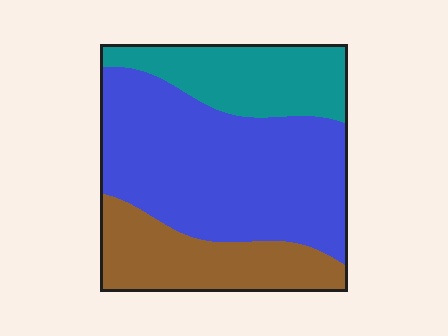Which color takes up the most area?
Blue, at roughly 55%.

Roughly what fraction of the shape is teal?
Teal covers 23% of the shape.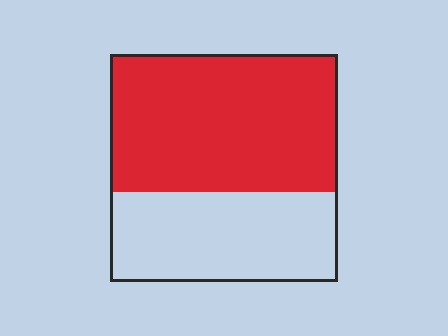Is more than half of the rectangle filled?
Yes.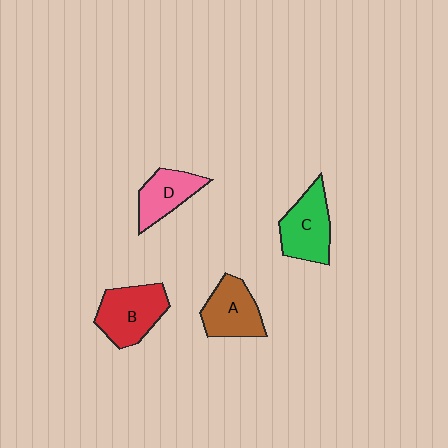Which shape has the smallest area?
Shape D (pink).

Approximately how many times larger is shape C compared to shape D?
Approximately 1.2 times.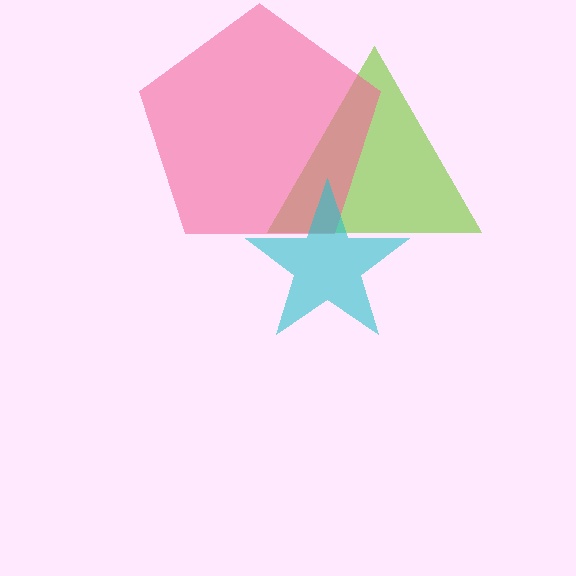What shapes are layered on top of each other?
The layered shapes are: a lime triangle, a pink pentagon, a cyan star.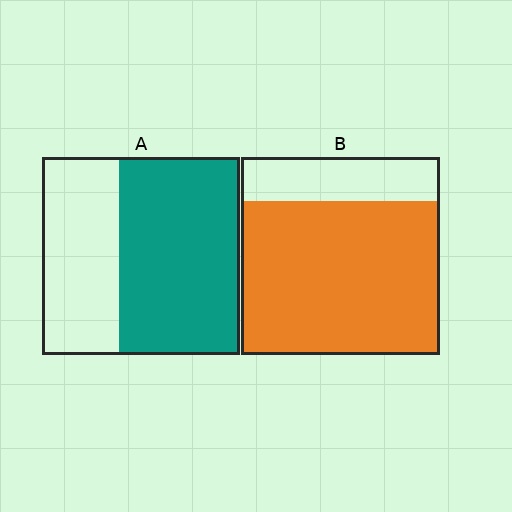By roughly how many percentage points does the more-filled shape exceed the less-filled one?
By roughly 15 percentage points (B over A).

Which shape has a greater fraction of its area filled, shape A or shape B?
Shape B.